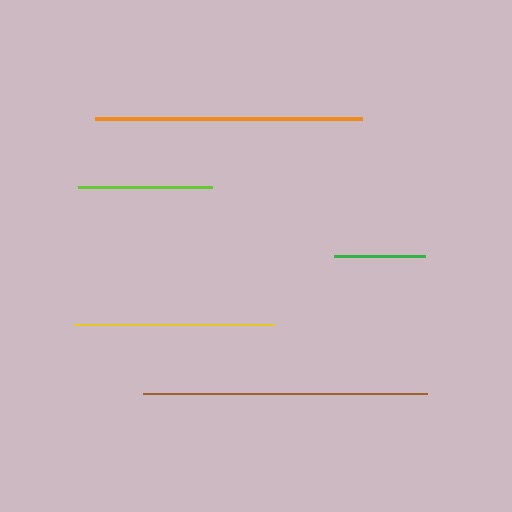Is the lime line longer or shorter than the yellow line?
The yellow line is longer than the lime line.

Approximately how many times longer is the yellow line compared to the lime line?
The yellow line is approximately 1.5 times the length of the lime line.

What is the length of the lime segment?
The lime segment is approximately 134 pixels long.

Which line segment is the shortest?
The green line is the shortest at approximately 91 pixels.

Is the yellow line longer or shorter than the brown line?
The brown line is longer than the yellow line.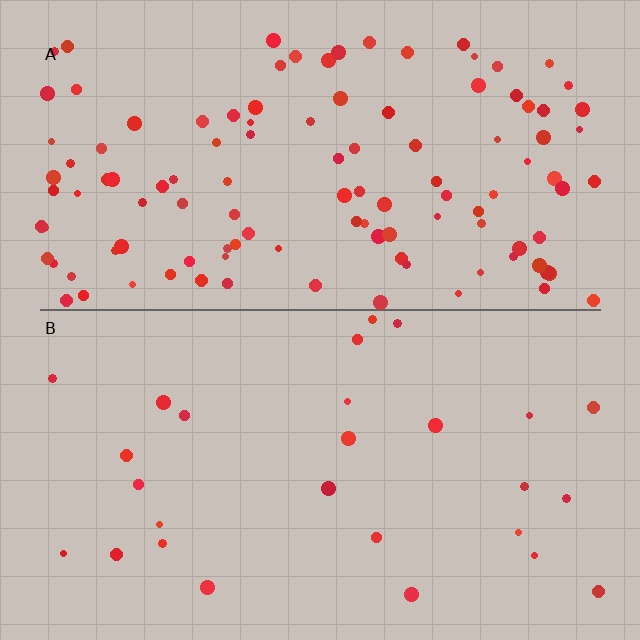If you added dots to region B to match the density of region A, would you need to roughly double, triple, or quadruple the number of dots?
Approximately quadruple.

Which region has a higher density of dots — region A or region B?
A (the top).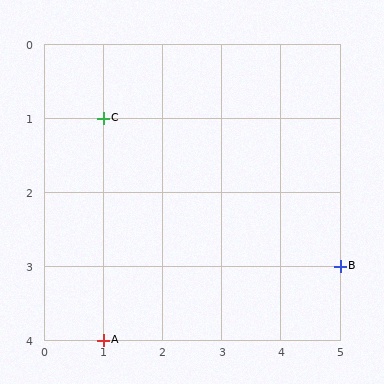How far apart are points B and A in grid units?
Points B and A are 4 columns and 1 row apart (about 4.1 grid units diagonally).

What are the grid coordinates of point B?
Point B is at grid coordinates (5, 3).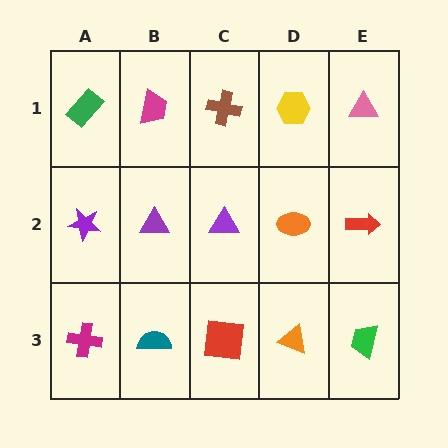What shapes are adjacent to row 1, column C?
A purple triangle (row 2, column C), a magenta trapezoid (row 1, column B), a yellow hexagon (row 1, column D).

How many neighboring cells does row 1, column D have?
3.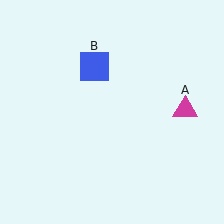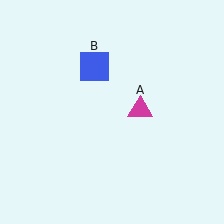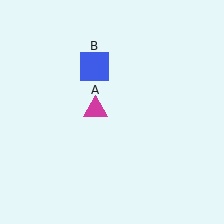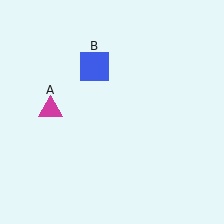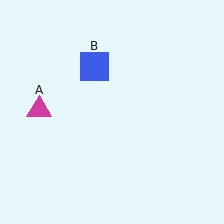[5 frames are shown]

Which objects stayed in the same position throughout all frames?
Blue square (object B) remained stationary.